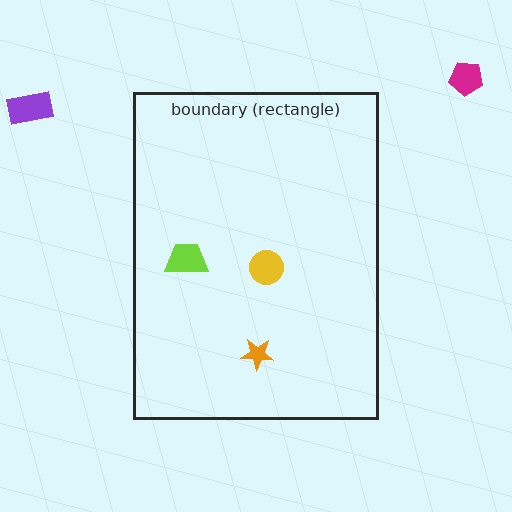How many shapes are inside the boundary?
3 inside, 2 outside.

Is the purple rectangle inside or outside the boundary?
Outside.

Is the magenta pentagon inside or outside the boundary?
Outside.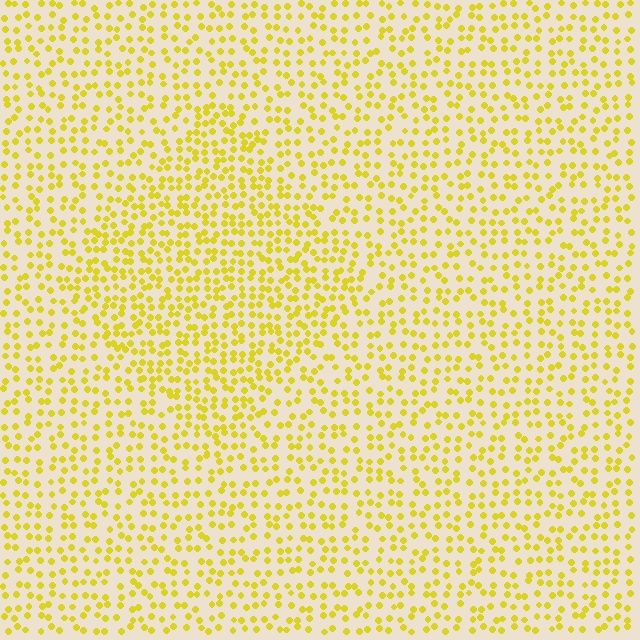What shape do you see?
I see a diamond.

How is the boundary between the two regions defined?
The boundary is defined by a change in element density (approximately 1.5x ratio). All elements are the same color, size, and shape.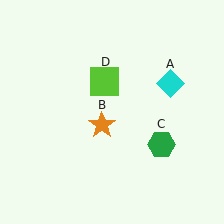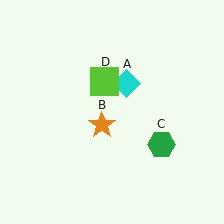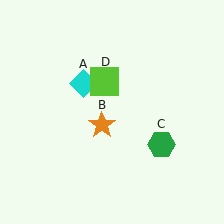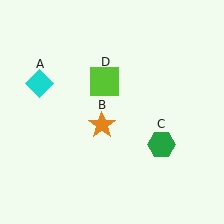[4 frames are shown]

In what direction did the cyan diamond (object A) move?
The cyan diamond (object A) moved left.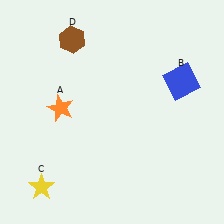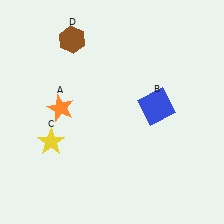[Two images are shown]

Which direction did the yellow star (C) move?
The yellow star (C) moved up.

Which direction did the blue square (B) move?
The blue square (B) moved down.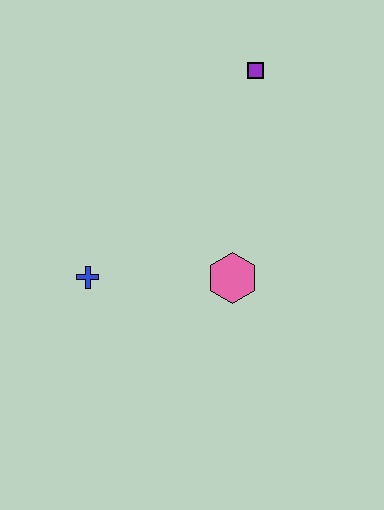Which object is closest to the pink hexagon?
The blue cross is closest to the pink hexagon.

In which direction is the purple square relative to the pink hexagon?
The purple square is above the pink hexagon.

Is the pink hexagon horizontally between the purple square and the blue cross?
Yes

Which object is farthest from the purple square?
The blue cross is farthest from the purple square.